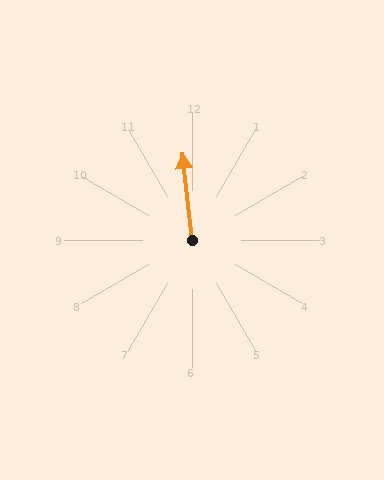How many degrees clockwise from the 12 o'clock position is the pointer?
Approximately 354 degrees.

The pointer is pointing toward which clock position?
Roughly 12 o'clock.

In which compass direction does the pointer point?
North.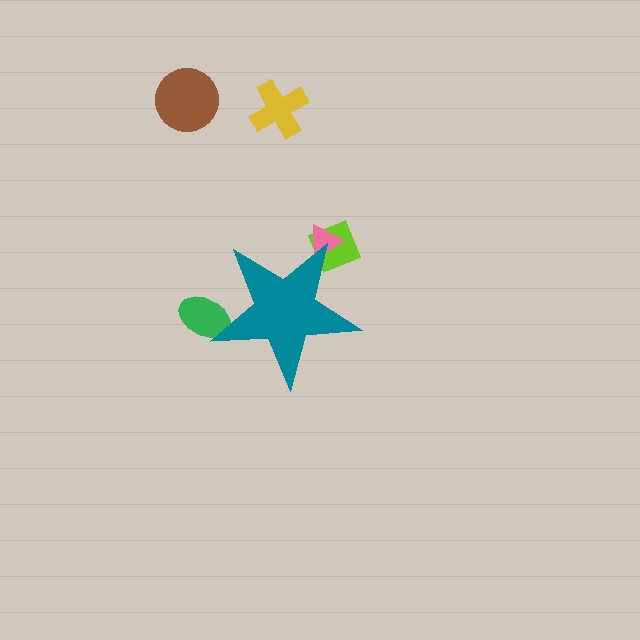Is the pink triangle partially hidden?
Yes, the pink triangle is partially hidden behind the teal star.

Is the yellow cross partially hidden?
No, the yellow cross is fully visible.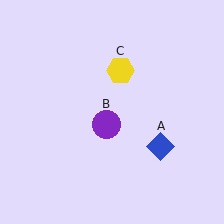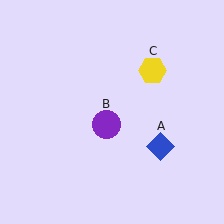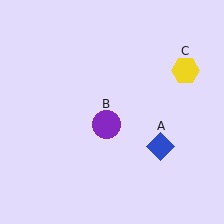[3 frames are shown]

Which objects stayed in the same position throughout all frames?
Blue diamond (object A) and purple circle (object B) remained stationary.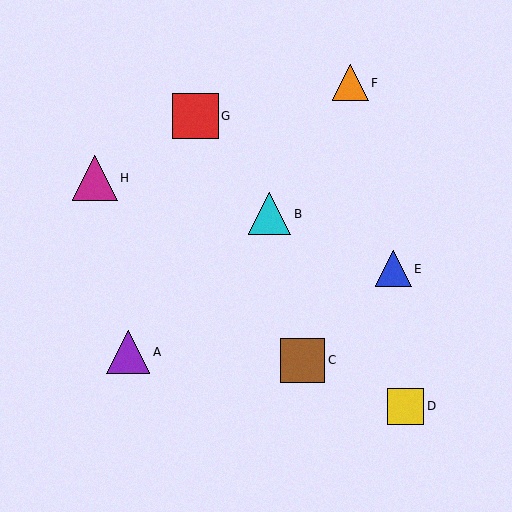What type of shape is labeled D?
Shape D is a yellow square.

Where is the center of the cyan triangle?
The center of the cyan triangle is at (270, 214).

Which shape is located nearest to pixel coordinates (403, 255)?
The blue triangle (labeled E) at (393, 269) is nearest to that location.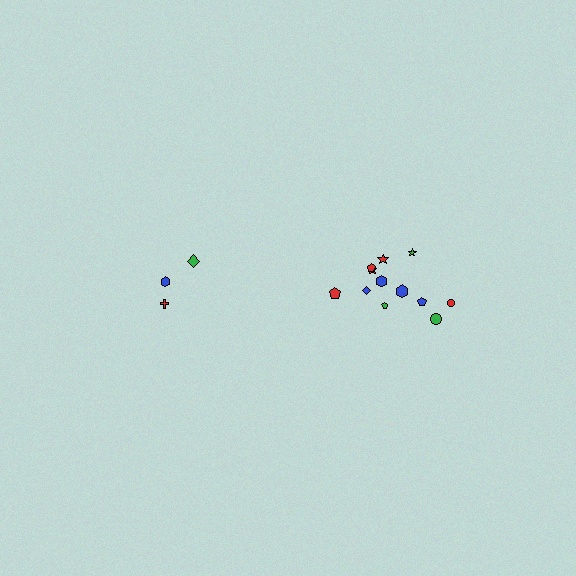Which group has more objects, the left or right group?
The right group.